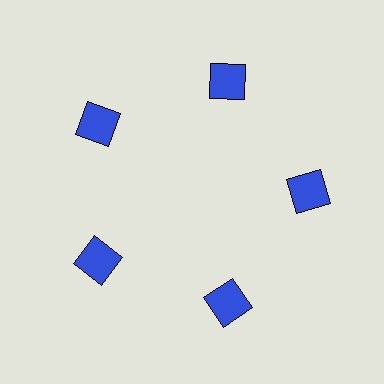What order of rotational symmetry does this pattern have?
This pattern has 5-fold rotational symmetry.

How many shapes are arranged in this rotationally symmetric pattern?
There are 5 shapes, arranged in 5 groups of 1.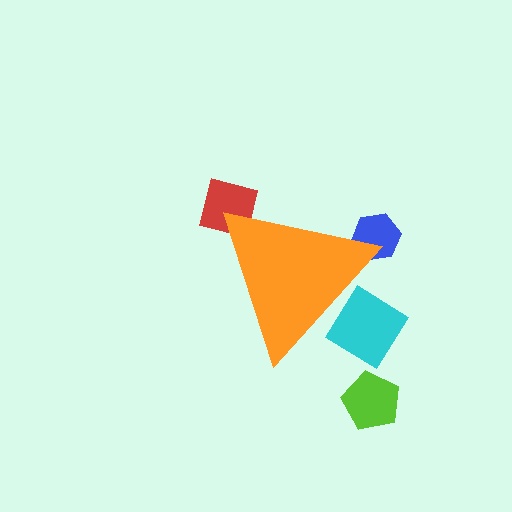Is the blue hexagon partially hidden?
Yes, the blue hexagon is partially hidden behind the orange triangle.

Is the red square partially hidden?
Yes, the red square is partially hidden behind the orange triangle.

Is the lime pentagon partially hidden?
No, the lime pentagon is fully visible.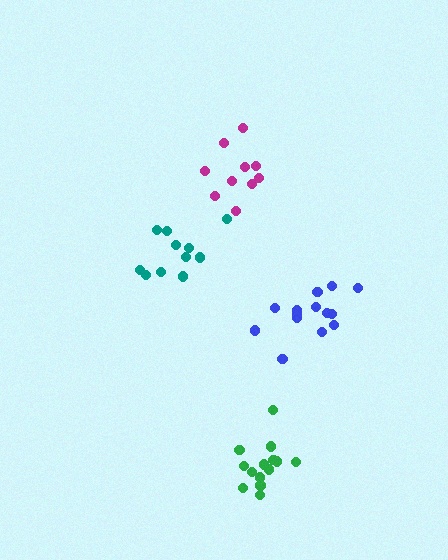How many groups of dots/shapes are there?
There are 4 groups.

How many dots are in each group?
Group 1: 14 dots, Group 2: 10 dots, Group 3: 11 dots, Group 4: 14 dots (49 total).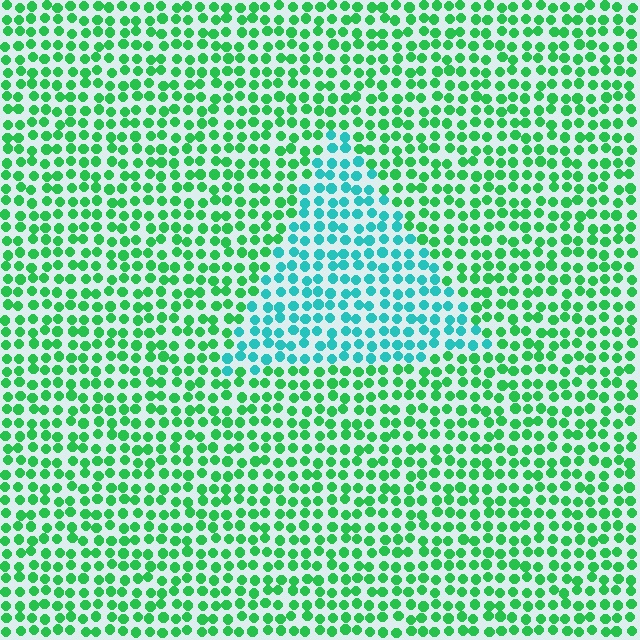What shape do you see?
I see a triangle.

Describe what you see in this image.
The image is filled with small green elements in a uniform arrangement. A triangle-shaped region is visible where the elements are tinted to a slightly different hue, forming a subtle color boundary.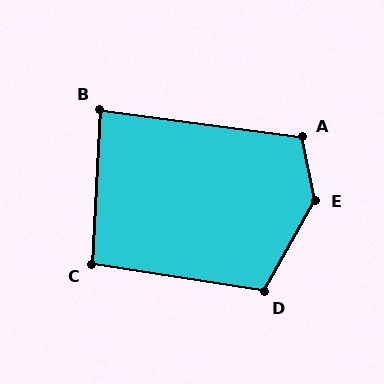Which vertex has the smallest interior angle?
B, at approximately 85 degrees.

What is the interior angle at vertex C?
Approximately 96 degrees (obtuse).